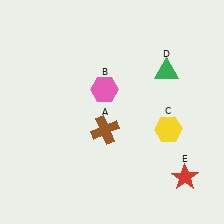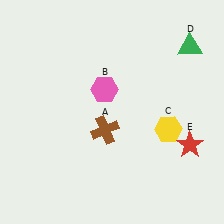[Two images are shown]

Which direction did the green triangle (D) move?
The green triangle (D) moved up.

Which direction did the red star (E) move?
The red star (E) moved up.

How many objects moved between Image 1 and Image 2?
2 objects moved between the two images.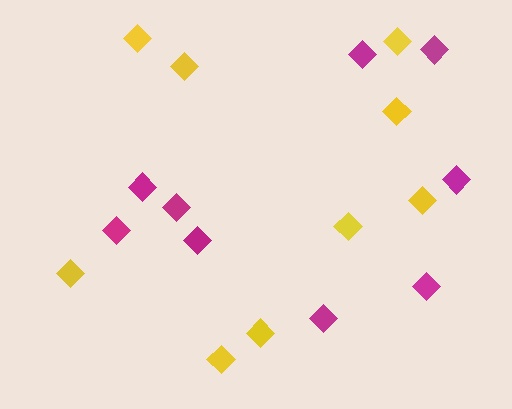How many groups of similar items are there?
There are 2 groups: one group of magenta diamonds (9) and one group of yellow diamonds (9).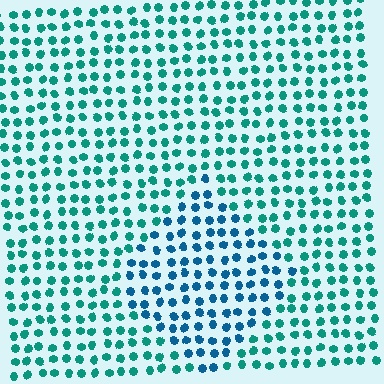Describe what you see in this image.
The image is filled with small teal elements in a uniform arrangement. A diamond-shaped region is visible where the elements are tinted to a slightly different hue, forming a subtle color boundary.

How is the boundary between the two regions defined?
The boundary is defined purely by a slight shift in hue (about 33 degrees). Spacing, size, and orientation are identical on both sides.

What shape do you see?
I see a diamond.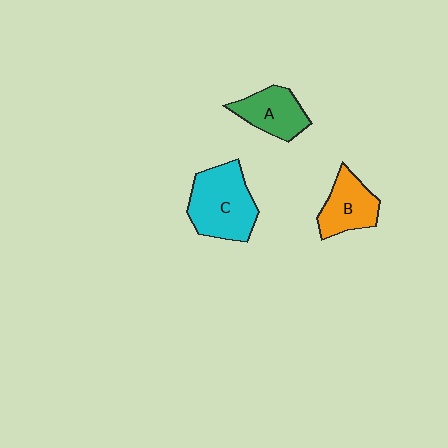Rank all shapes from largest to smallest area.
From largest to smallest: C (cyan), B (orange), A (green).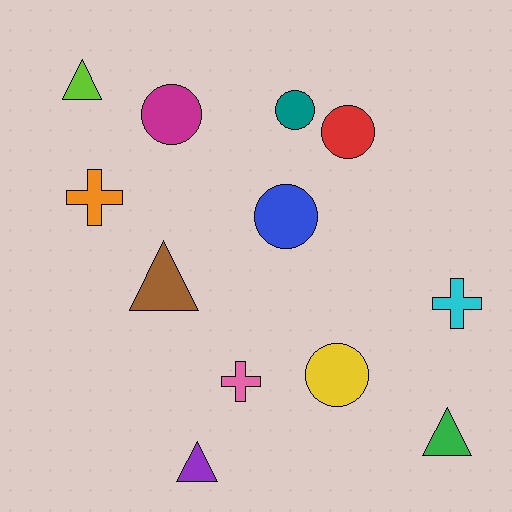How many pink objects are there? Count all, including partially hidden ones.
There is 1 pink object.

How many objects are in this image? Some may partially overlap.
There are 12 objects.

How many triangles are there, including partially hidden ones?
There are 4 triangles.